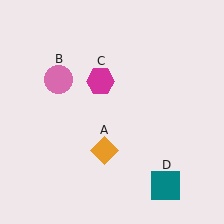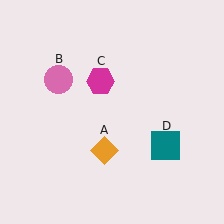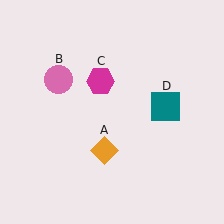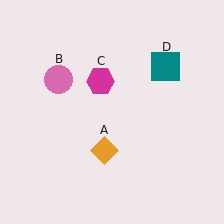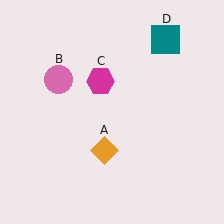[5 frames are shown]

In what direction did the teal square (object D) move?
The teal square (object D) moved up.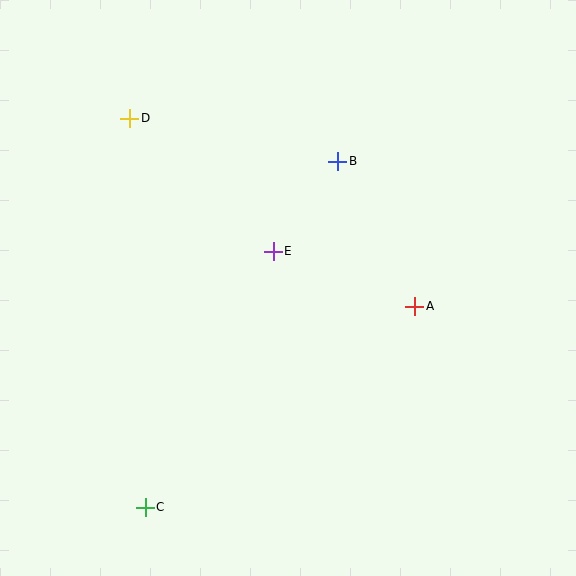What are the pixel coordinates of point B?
Point B is at (338, 161).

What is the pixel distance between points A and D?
The distance between A and D is 342 pixels.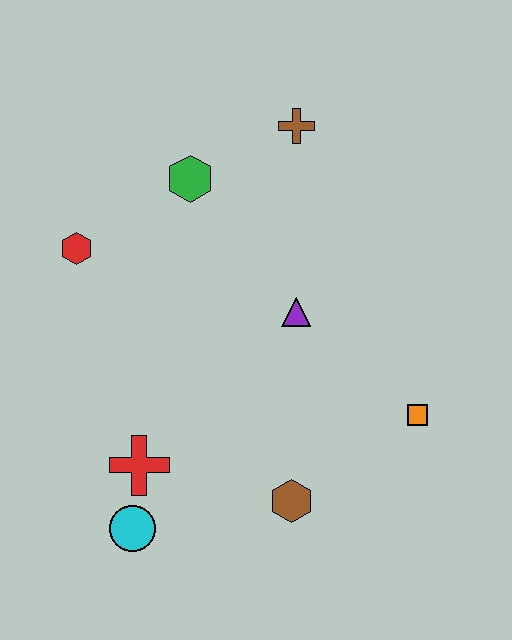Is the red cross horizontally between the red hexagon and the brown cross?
Yes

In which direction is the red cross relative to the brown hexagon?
The red cross is to the left of the brown hexagon.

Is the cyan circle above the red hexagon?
No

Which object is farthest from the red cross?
The brown cross is farthest from the red cross.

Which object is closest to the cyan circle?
The red cross is closest to the cyan circle.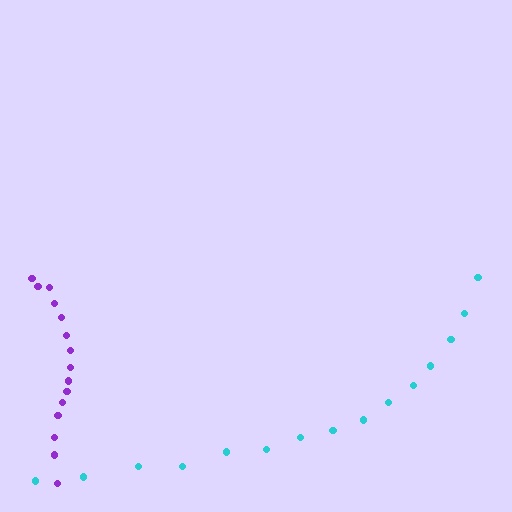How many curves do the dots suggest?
There are 2 distinct paths.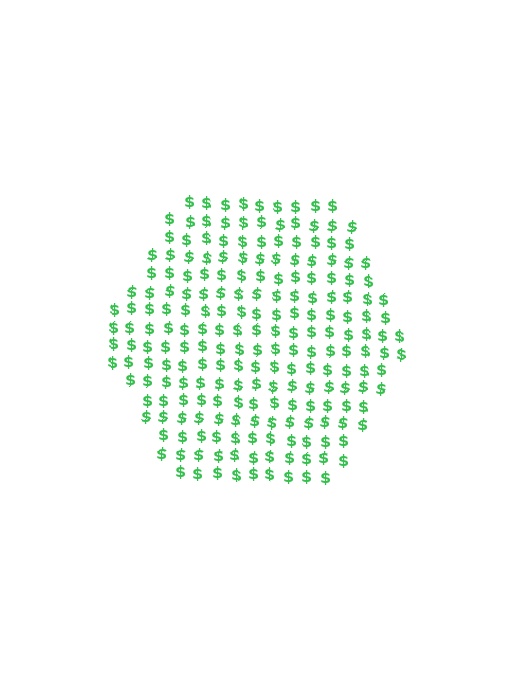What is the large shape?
The large shape is a hexagon.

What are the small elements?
The small elements are dollar signs.